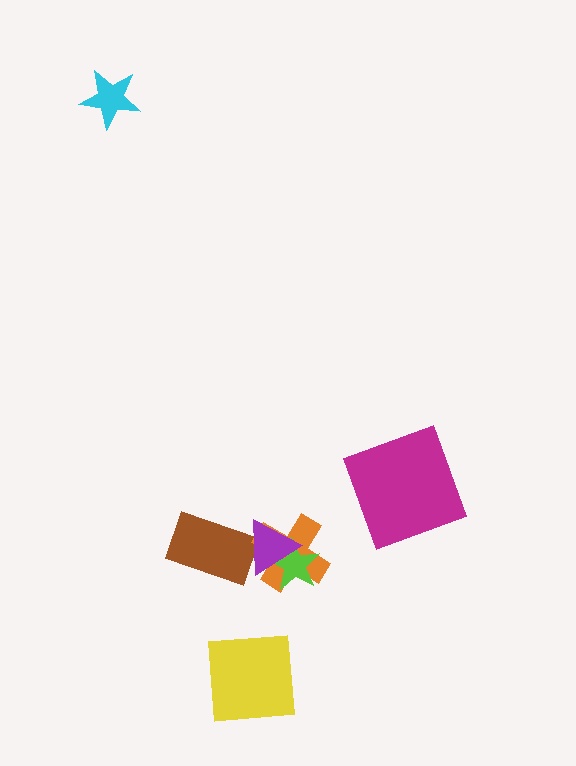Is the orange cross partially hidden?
Yes, it is partially covered by another shape.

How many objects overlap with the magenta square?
0 objects overlap with the magenta square.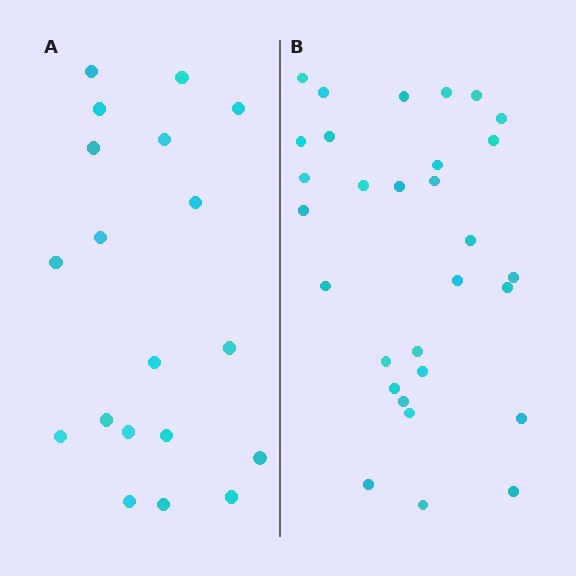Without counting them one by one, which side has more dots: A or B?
Region B (the right region) has more dots.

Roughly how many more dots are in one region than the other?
Region B has roughly 12 or so more dots than region A.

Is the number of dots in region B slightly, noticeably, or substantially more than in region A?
Region B has substantially more. The ratio is roughly 1.6 to 1.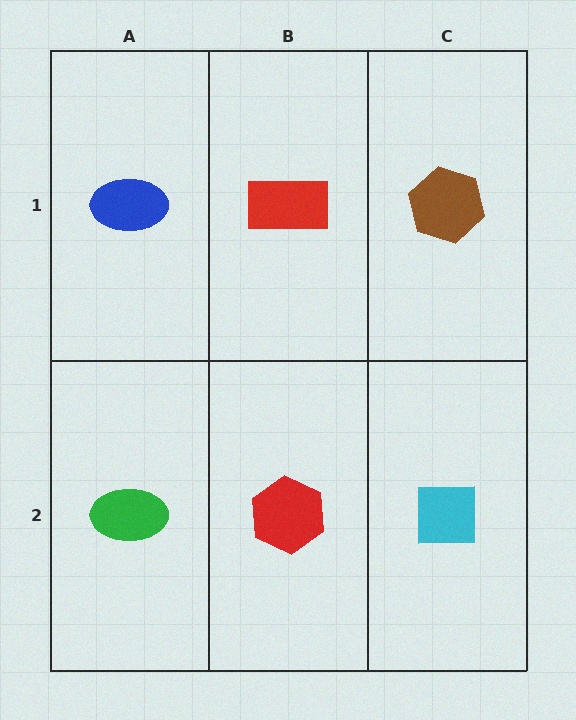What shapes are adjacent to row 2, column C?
A brown hexagon (row 1, column C), a red hexagon (row 2, column B).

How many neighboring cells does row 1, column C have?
2.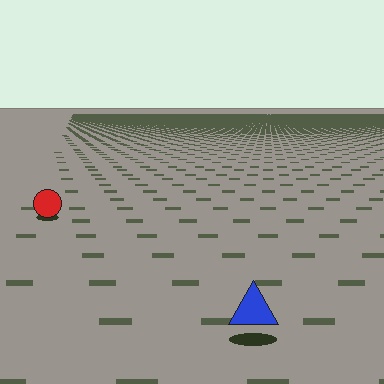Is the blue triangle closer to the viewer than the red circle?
Yes. The blue triangle is closer — you can tell from the texture gradient: the ground texture is coarser near it.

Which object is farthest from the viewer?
The red circle is farthest from the viewer. It appears smaller and the ground texture around it is denser.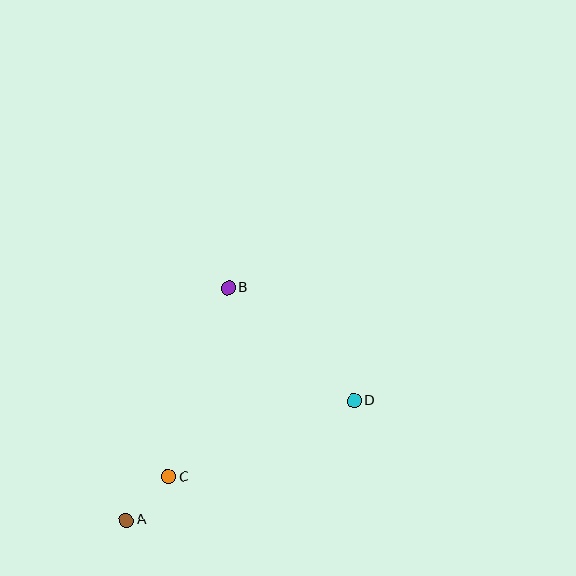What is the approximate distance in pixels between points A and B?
The distance between A and B is approximately 254 pixels.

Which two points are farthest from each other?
Points A and D are farthest from each other.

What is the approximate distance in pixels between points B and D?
The distance between B and D is approximately 169 pixels.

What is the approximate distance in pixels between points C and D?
The distance between C and D is approximately 201 pixels.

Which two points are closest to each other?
Points A and C are closest to each other.